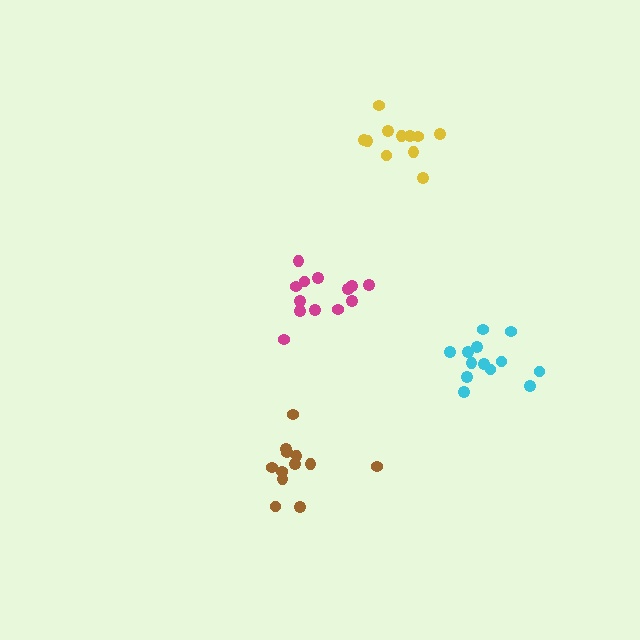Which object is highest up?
The yellow cluster is topmost.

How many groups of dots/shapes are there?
There are 4 groups.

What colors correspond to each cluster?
The clusters are colored: magenta, yellow, cyan, brown.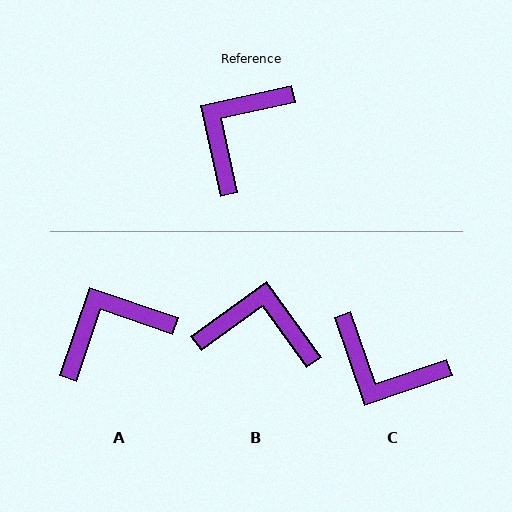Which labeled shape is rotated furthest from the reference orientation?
C, about 96 degrees away.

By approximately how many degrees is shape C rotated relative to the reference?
Approximately 96 degrees counter-clockwise.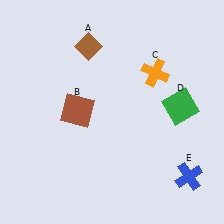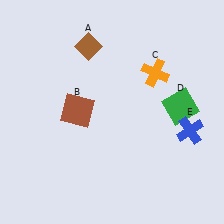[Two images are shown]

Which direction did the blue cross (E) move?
The blue cross (E) moved up.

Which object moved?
The blue cross (E) moved up.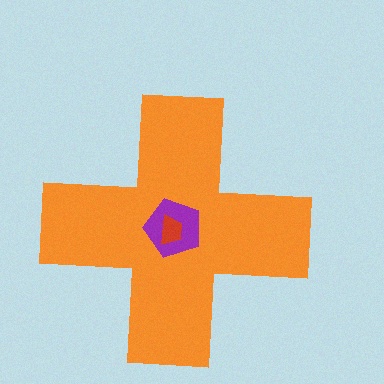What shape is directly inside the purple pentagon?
The red trapezoid.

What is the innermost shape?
The red trapezoid.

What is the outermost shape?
The orange cross.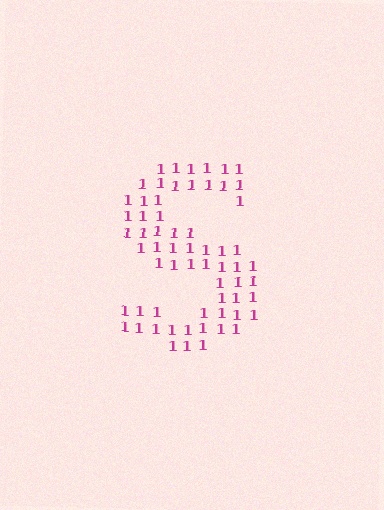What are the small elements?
The small elements are digit 1's.